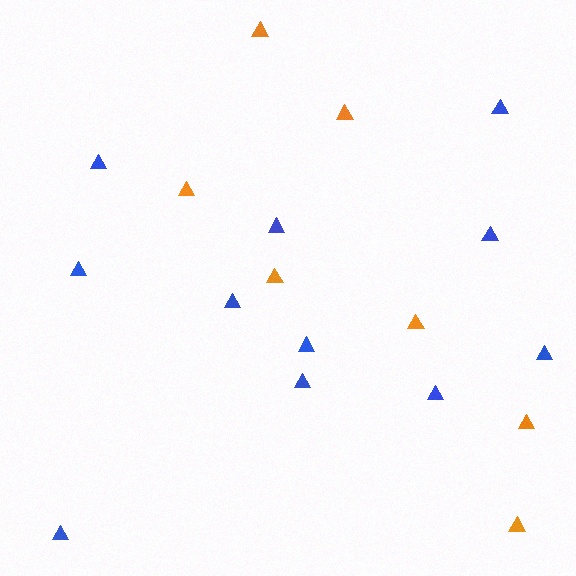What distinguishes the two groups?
There are 2 groups: one group of orange triangles (7) and one group of blue triangles (11).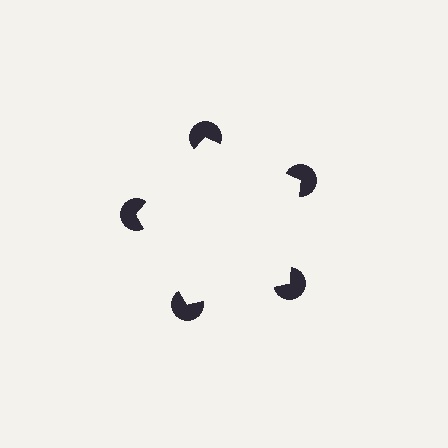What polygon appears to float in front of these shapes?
An illusory pentagon — its edges are inferred from the aligned wedge cuts in the pac-man discs, not physically drawn.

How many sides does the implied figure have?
5 sides.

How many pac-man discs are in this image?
There are 5 — one at each vertex of the illusory pentagon.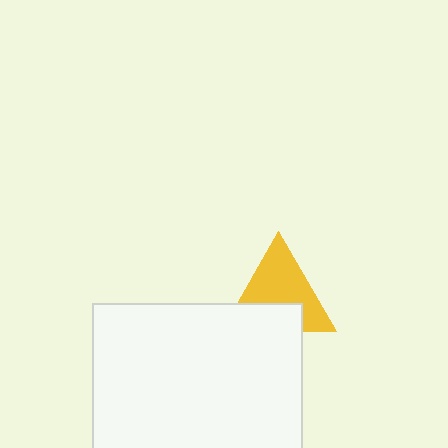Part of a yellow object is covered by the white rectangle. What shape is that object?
It is a triangle.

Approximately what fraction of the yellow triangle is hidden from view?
Roughly 36% of the yellow triangle is hidden behind the white rectangle.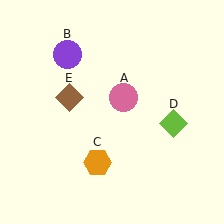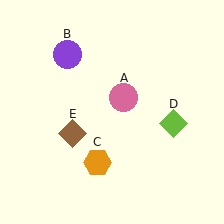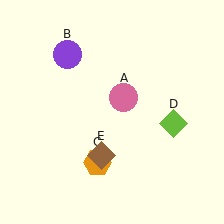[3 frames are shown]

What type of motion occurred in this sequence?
The brown diamond (object E) rotated counterclockwise around the center of the scene.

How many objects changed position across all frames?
1 object changed position: brown diamond (object E).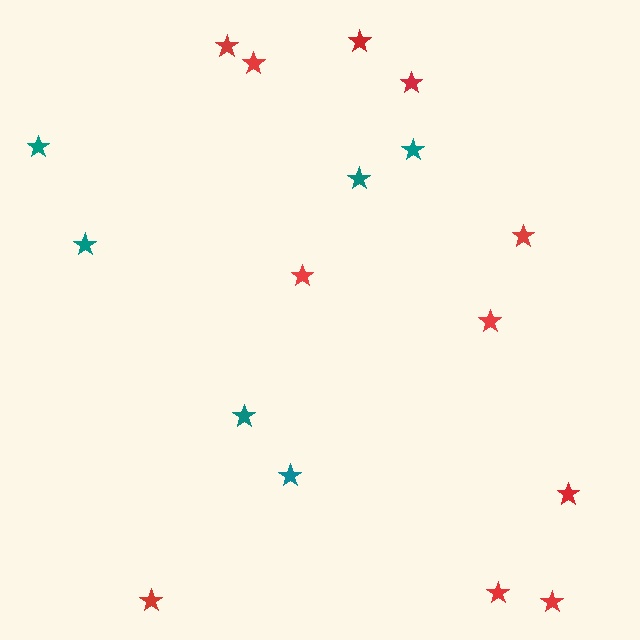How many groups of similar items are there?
There are 2 groups: one group of teal stars (6) and one group of red stars (11).